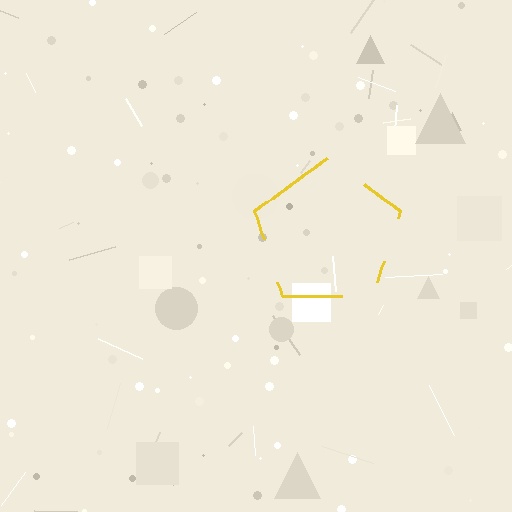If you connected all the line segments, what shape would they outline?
They would outline a pentagon.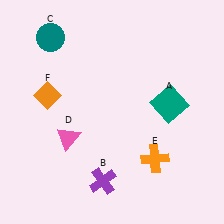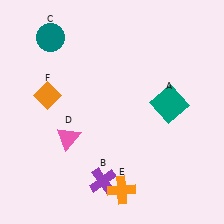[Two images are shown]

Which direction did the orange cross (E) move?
The orange cross (E) moved left.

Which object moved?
The orange cross (E) moved left.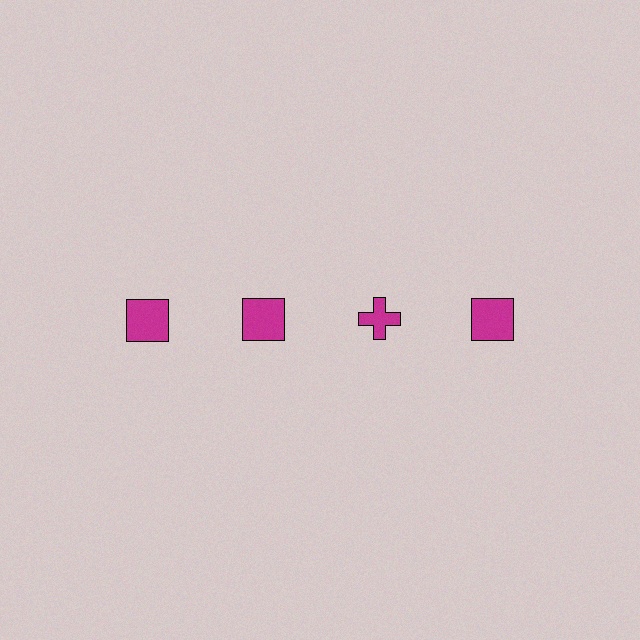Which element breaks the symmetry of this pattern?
The magenta cross in the top row, center column breaks the symmetry. All other shapes are magenta squares.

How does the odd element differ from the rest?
It has a different shape: cross instead of square.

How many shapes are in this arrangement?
There are 4 shapes arranged in a grid pattern.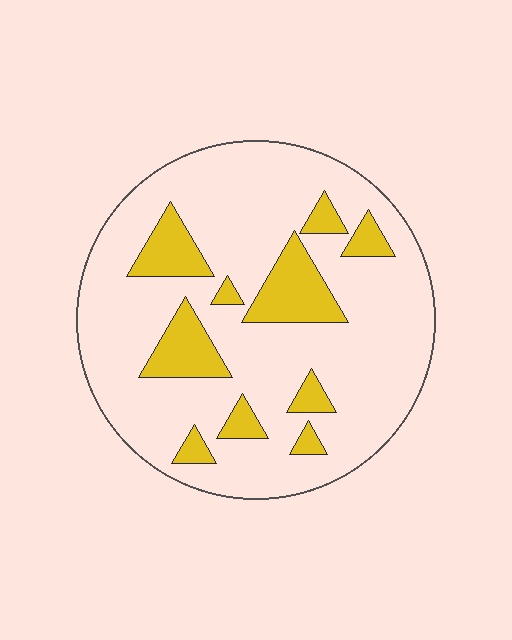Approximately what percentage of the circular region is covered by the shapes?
Approximately 20%.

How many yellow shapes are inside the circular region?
10.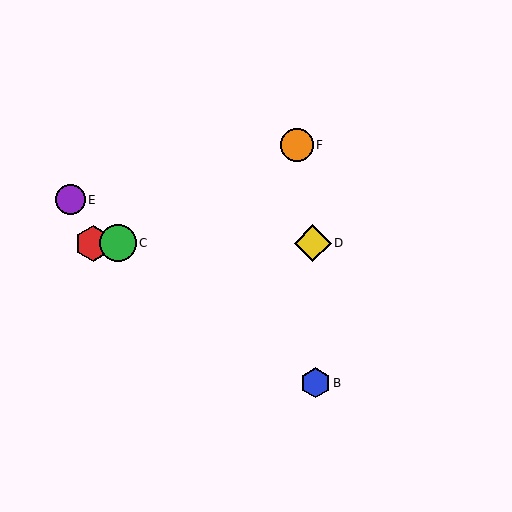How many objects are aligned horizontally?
3 objects (A, C, D) are aligned horizontally.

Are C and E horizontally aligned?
No, C is at y≈243 and E is at y≈200.